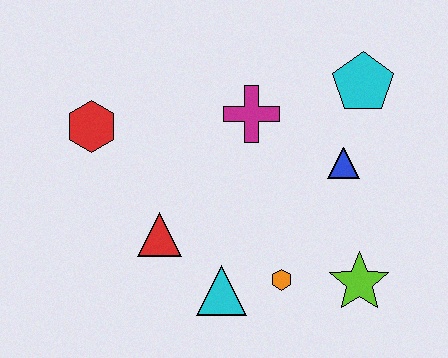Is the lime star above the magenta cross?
No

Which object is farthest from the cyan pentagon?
The red hexagon is farthest from the cyan pentagon.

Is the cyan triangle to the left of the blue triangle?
Yes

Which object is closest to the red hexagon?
The red triangle is closest to the red hexagon.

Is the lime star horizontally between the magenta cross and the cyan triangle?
No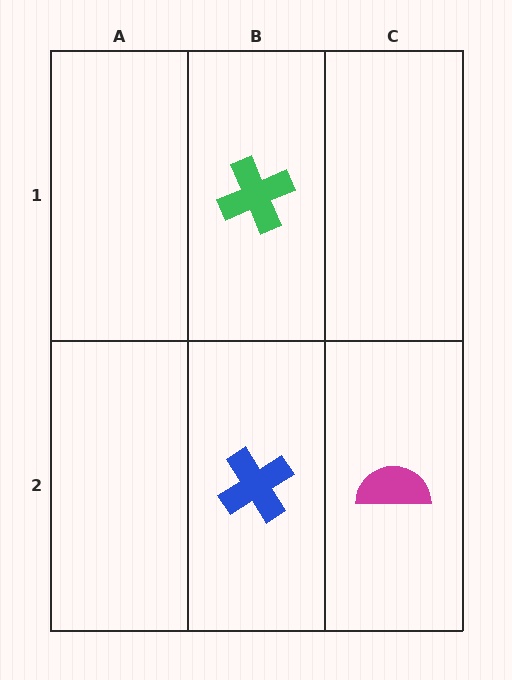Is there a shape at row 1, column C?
No, that cell is empty.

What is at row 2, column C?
A magenta semicircle.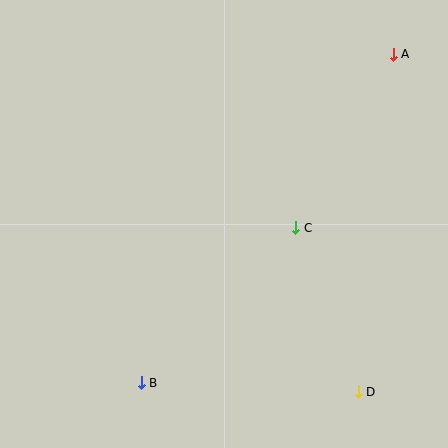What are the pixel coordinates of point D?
Point D is at (358, 392).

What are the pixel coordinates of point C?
Point C is at (296, 228).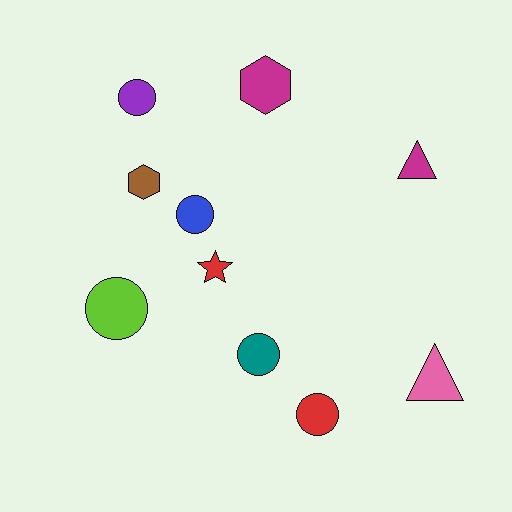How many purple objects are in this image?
There is 1 purple object.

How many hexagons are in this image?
There are 2 hexagons.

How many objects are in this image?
There are 10 objects.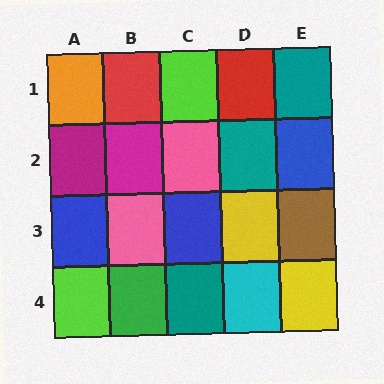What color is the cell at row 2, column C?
Pink.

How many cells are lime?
2 cells are lime.